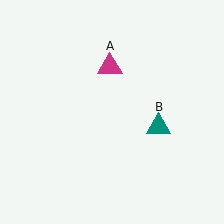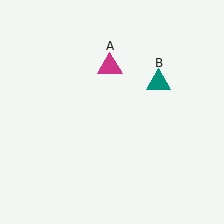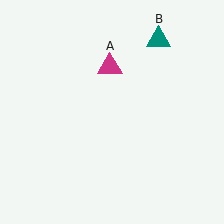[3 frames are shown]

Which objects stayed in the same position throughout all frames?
Magenta triangle (object A) remained stationary.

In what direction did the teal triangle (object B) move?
The teal triangle (object B) moved up.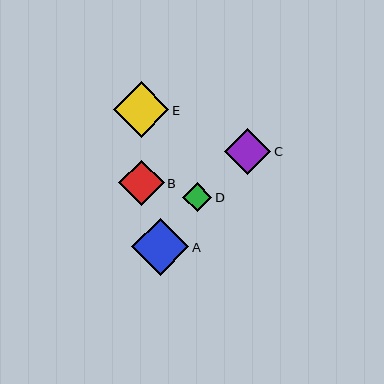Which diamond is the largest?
Diamond A is the largest with a size of approximately 57 pixels.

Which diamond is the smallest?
Diamond D is the smallest with a size of approximately 29 pixels.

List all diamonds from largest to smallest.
From largest to smallest: A, E, C, B, D.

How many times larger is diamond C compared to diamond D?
Diamond C is approximately 1.6 times the size of diamond D.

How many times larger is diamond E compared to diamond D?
Diamond E is approximately 1.9 times the size of diamond D.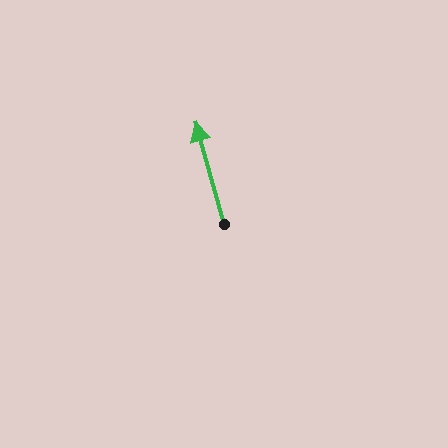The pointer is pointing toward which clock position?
Roughly 11 o'clock.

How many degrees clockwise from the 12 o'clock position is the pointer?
Approximately 344 degrees.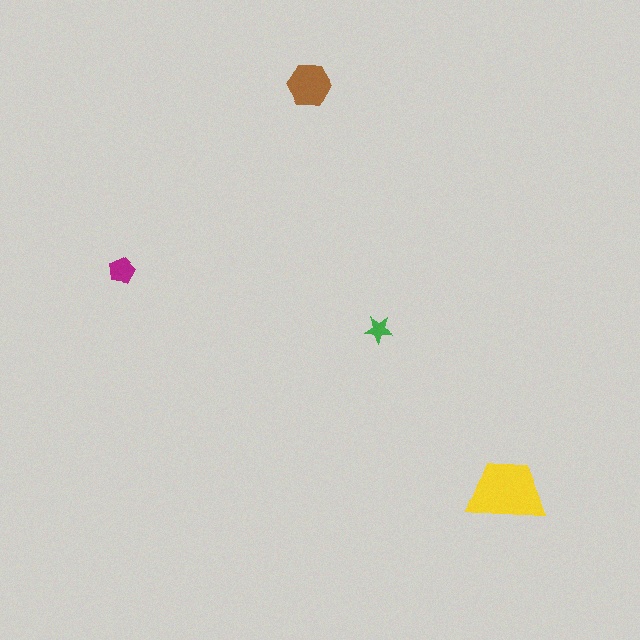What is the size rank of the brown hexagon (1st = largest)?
2nd.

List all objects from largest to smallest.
The yellow trapezoid, the brown hexagon, the magenta pentagon, the green star.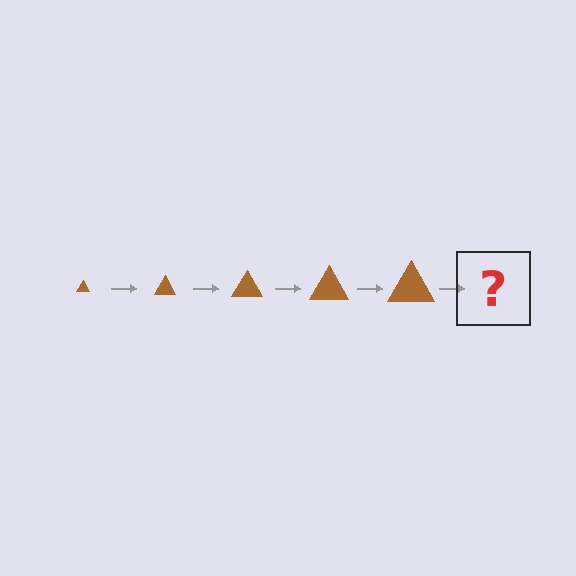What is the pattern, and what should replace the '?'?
The pattern is that the triangle gets progressively larger each step. The '?' should be a brown triangle, larger than the previous one.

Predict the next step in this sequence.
The next step is a brown triangle, larger than the previous one.